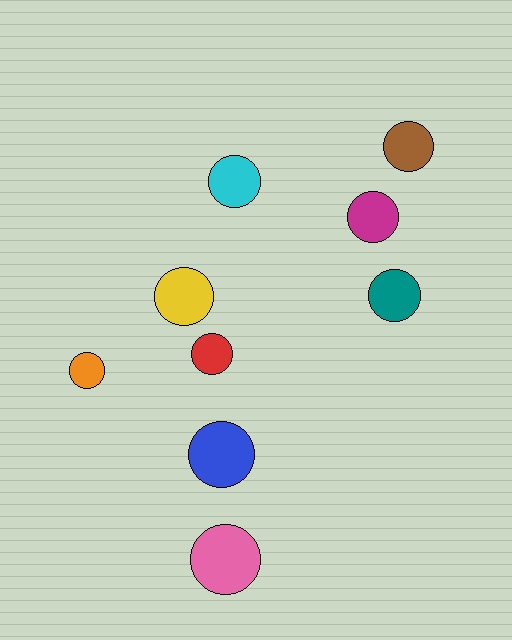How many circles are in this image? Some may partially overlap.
There are 9 circles.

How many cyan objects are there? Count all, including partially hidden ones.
There is 1 cyan object.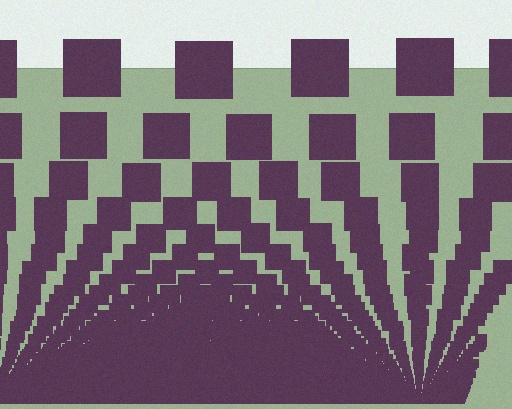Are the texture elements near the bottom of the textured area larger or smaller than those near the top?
Smaller. The gradient is inverted — elements near the bottom are smaller and denser.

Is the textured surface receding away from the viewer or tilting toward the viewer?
The surface appears to tilt toward the viewer. Texture elements get larger and sparser toward the top.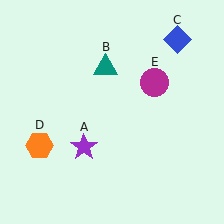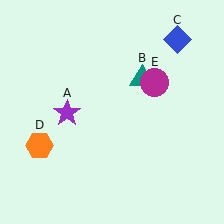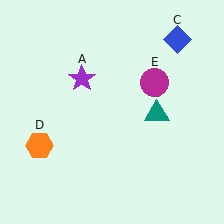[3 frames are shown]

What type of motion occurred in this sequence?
The purple star (object A), teal triangle (object B) rotated clockwise around the center of the scene.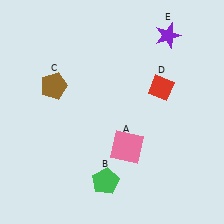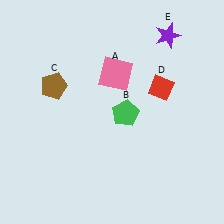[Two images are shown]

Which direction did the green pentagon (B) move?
The green pentagon (B) moved up.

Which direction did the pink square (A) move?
The pink square (A) moved up.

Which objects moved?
The objects that moved are: the pink square (A), the green pentagon (B).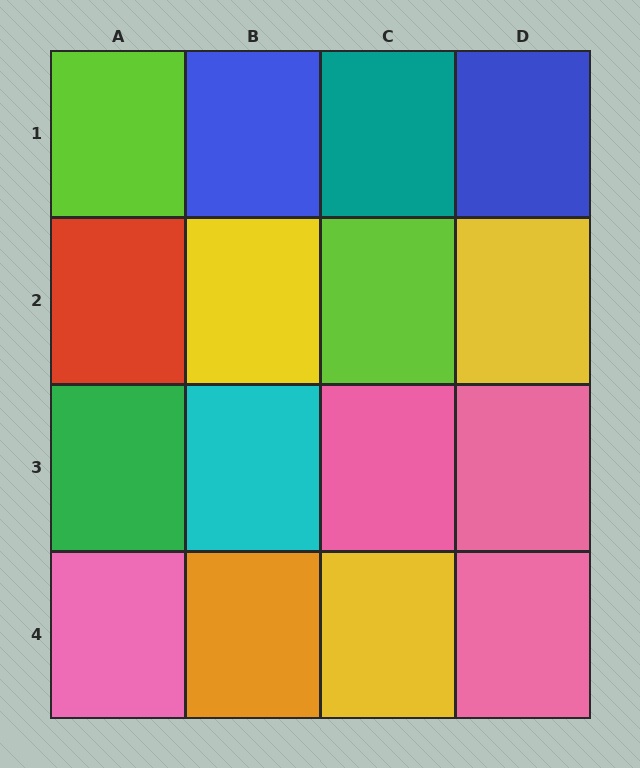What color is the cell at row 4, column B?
Orange.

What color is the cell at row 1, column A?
Lime.